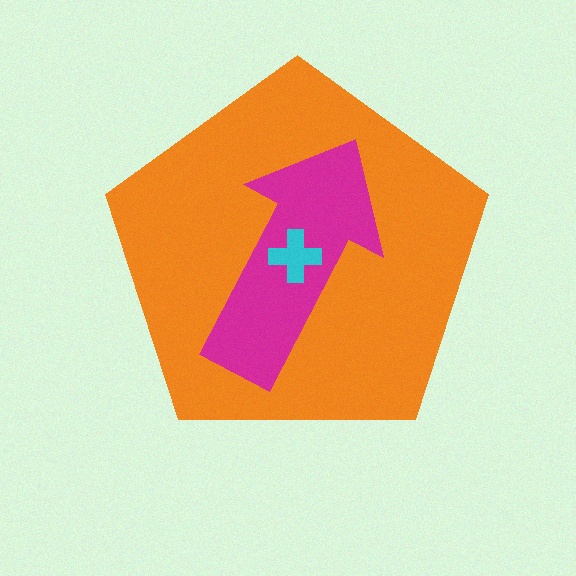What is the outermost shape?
The orange pentagon.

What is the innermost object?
The cyan cross.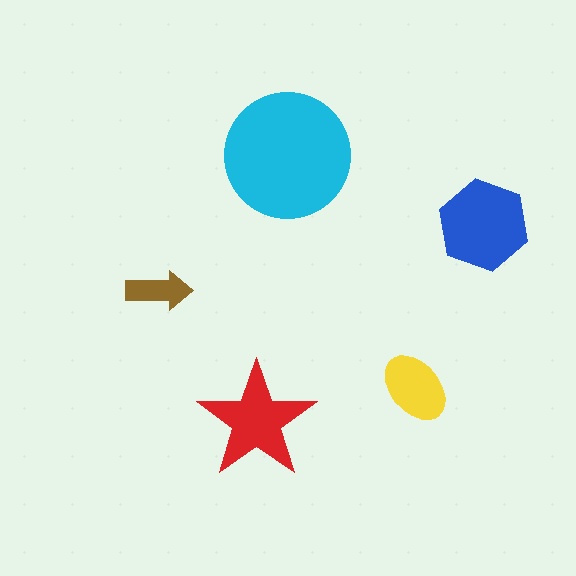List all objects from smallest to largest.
The brown arrow, the yellow ellipse, the red star, the blue hexagon, the cyan circle.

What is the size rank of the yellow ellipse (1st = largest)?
4th.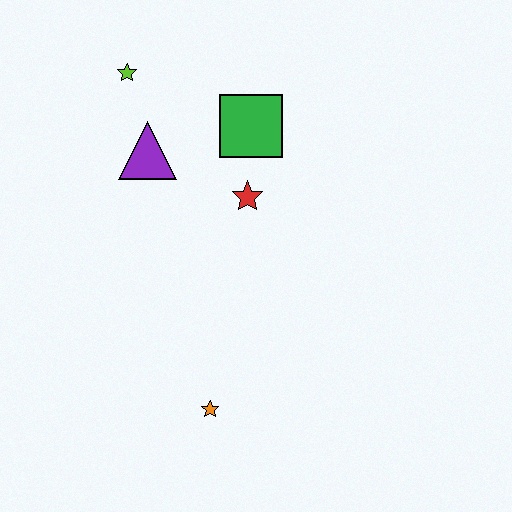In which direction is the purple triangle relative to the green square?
The purple triangle is to the left of the green square.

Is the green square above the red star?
Yes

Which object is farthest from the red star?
The orange star is farthest from the red star.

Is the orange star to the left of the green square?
Yes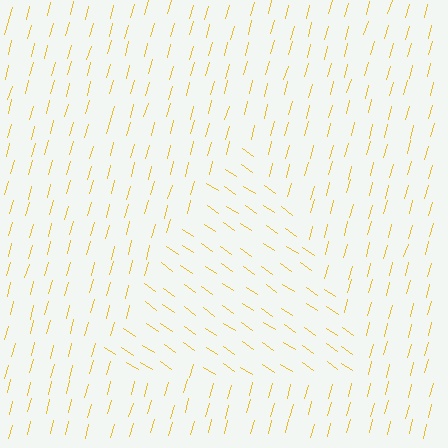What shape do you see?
I see a triangle.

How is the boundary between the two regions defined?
The boundary is defined purely by a change in line orientation (approximately 71 degrees difference). All lines are the same color and thickness.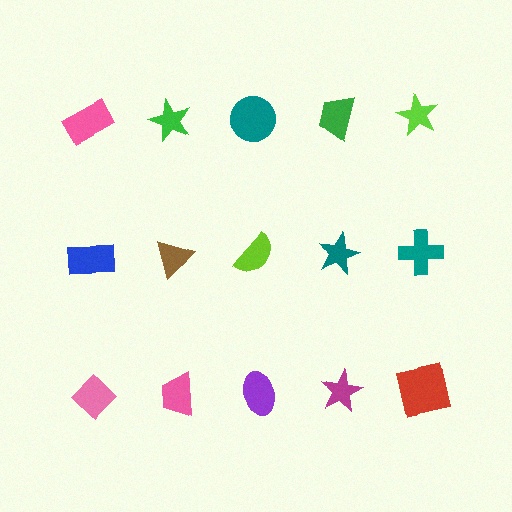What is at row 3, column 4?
A magenta star.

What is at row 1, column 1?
A pink rectangle.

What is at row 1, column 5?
A lime star.